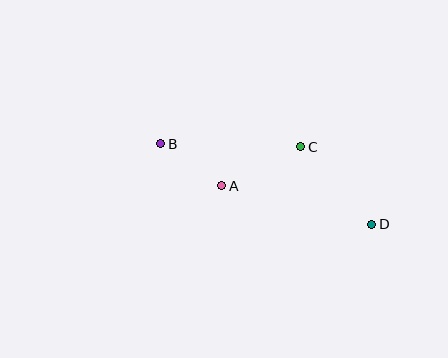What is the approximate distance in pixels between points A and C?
The distance between A and C is approximately 88 pixels.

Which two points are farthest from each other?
Points B and D are farthest from each other.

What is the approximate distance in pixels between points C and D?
The distance between C and D is approximately 105 pixels.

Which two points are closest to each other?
Points A and B are closest to each other.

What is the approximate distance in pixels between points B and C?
The distance between B and C is approximately 140 pixels.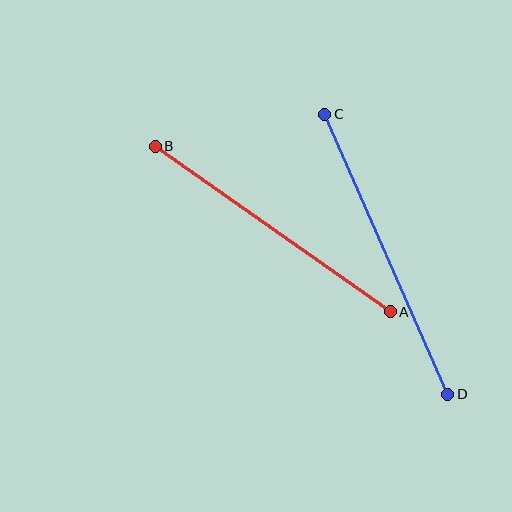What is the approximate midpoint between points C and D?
The midpoint is at approximately (386, 254) pixels.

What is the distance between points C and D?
The distance is approximately 306 pixels.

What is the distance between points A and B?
The distance is approximately 288 pixels.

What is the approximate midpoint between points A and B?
The midpoint is at approximately (273, 229) pixels.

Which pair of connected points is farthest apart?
Points C and D are farthest apart.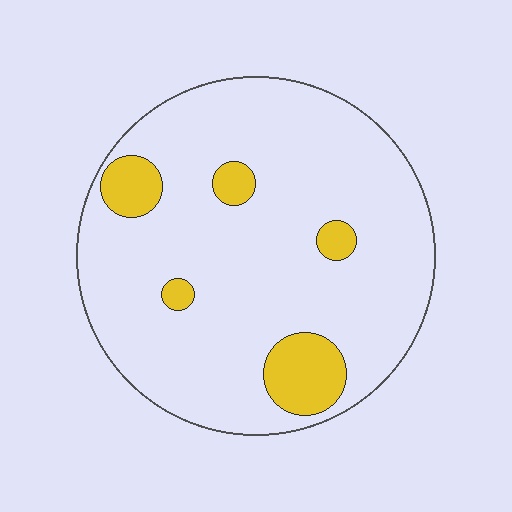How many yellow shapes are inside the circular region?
5.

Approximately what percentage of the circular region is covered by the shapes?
Approximately 10%.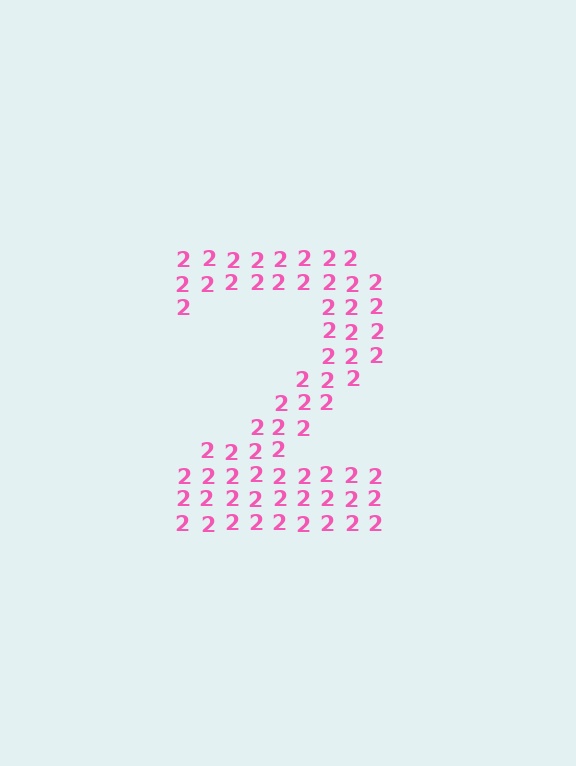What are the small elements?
The small elements are digit 2's.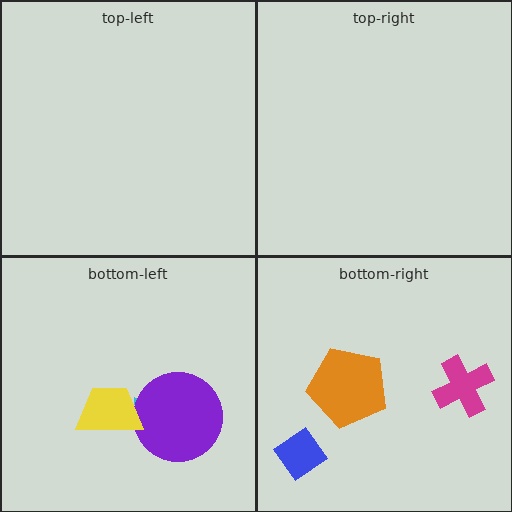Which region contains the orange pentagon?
The bottom-right region.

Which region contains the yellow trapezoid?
The bottom-left region.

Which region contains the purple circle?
The bottom-left region.